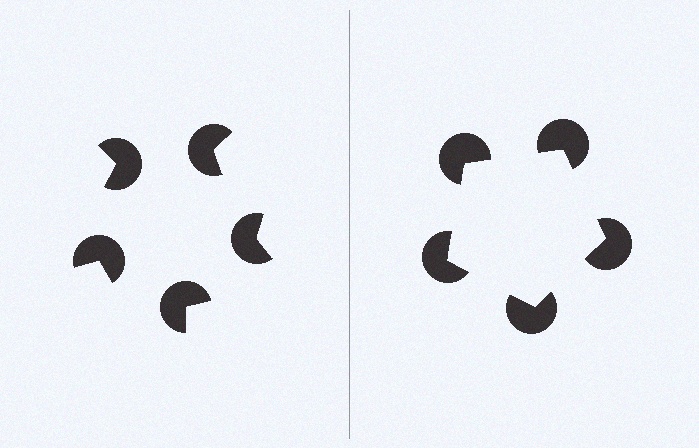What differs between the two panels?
The pac-man discs are positioned identically on both sides; only the wedge orientations differ. On the right they align to a pentagon; on the left they are misaligned.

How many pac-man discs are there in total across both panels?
10 — 5 on each side.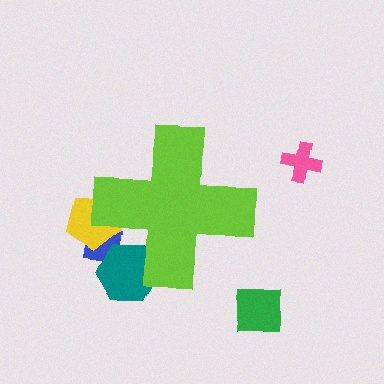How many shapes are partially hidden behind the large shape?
3 shapes are partially hidden.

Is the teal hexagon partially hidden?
Yes, the teal hexagon is partially hidden behind the lime cross.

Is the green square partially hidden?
No, the green square is fully visible.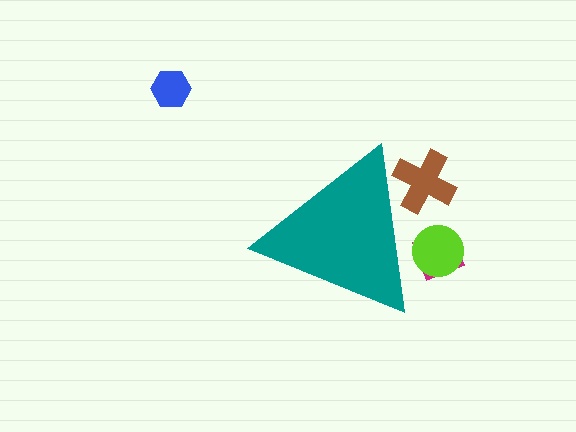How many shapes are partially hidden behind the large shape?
3 shapes are partially hidden.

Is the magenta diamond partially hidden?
Yes, the magenta diamond is partially hidden behind the teal triangle.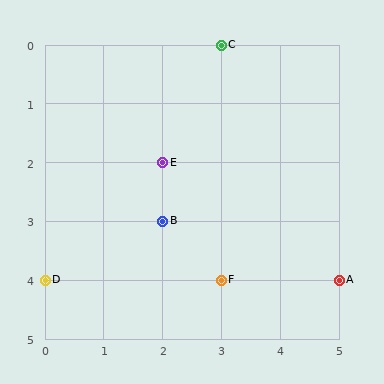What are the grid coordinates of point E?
Point E is at grid coordinates (2, 2).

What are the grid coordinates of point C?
Point C is at grid coordinates (3, 0).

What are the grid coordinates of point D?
Point D is at grid coordinates (0, 4).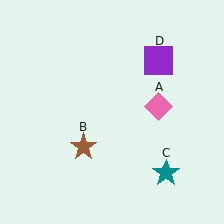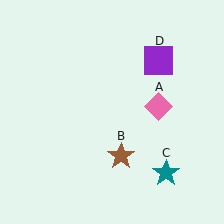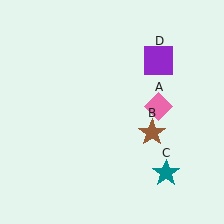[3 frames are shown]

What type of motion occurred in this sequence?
The brown star (object B) rotated counterclockwise around the center of the scene.